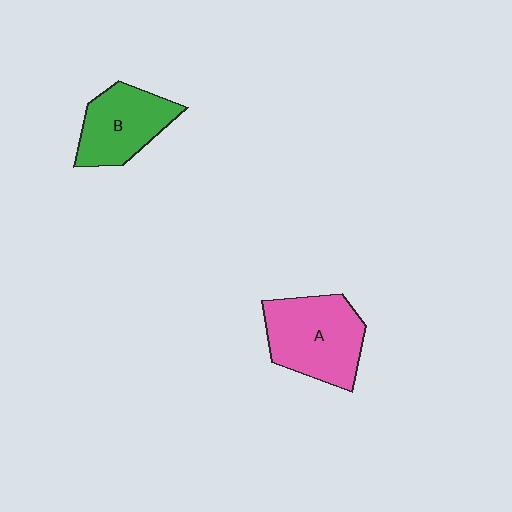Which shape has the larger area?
Shape A (pink).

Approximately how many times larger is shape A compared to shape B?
Approximately 1.3 times.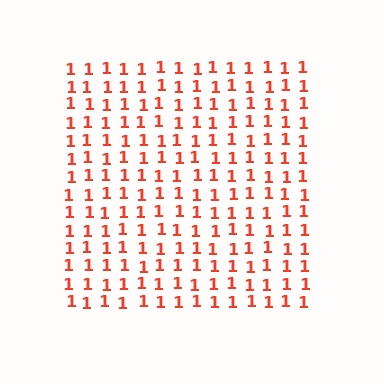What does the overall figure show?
The overall figure shows a square.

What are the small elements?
The small elements are digit 1's.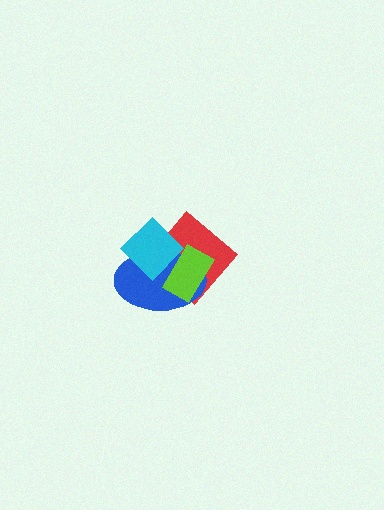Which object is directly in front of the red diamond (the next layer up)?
The blue ellipse is directly in front of the red diamond.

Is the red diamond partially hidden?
Yes, it is partially covered by another shape.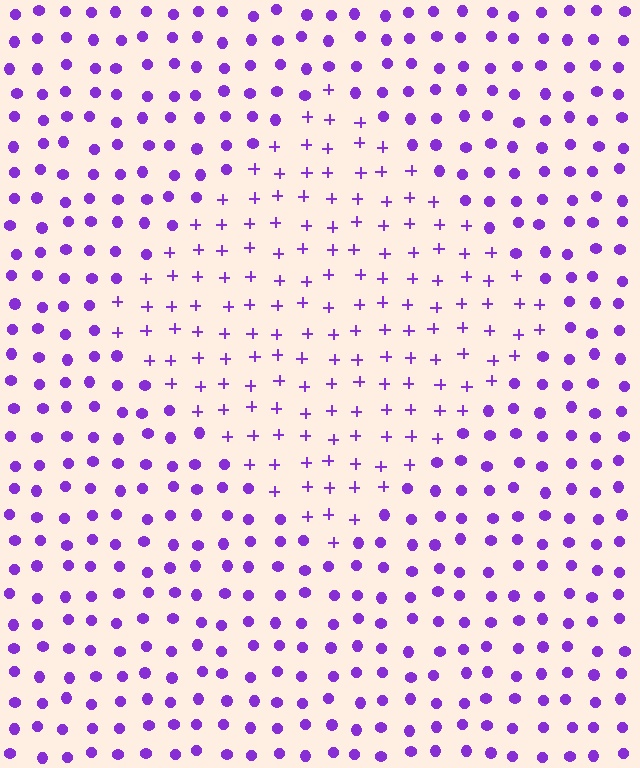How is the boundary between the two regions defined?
The boundary is defined by a change in element shape: plus signs inside vs. circles outside. All elements share the same color and spacing.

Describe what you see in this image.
The image is filled with small purple elements arranged in a uniform grid. A diamond-shaped region contains plus signs, while the surrounding area contains circles. The boundary is defined purely by the change in element shape.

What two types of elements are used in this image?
The image uses plus signs inside the diamond region and circles outside it.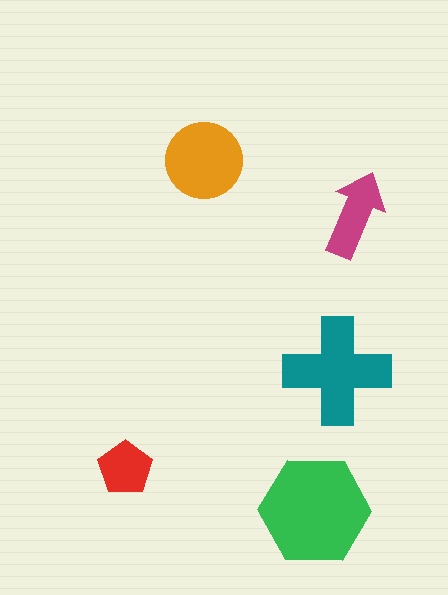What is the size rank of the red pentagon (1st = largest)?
5th.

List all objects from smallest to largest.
The red pentagon, the magenta arrow, the orange circle, the teal cross, the green hexagon.